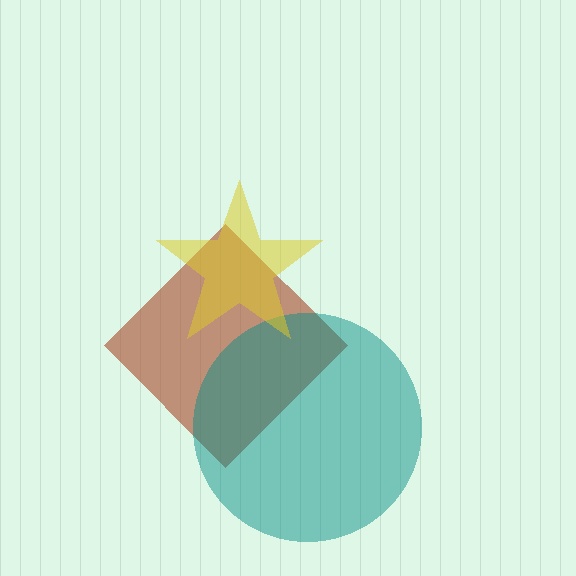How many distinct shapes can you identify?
There are 3 distinct shapes: a brown diamond, a teal circle, a yellow star.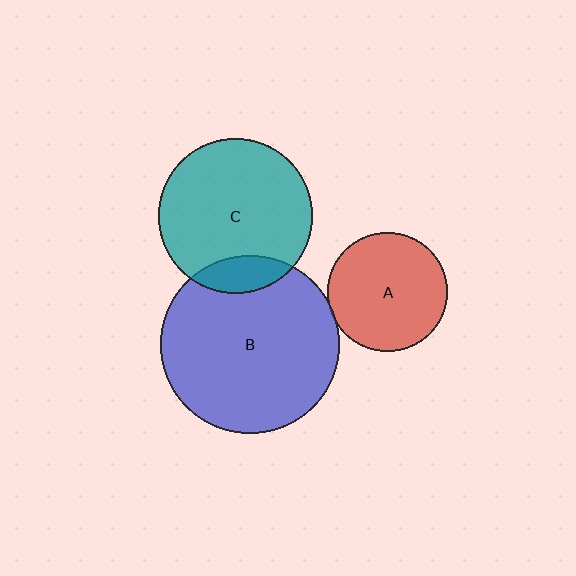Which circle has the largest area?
Circle B (blue).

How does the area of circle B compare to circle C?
Approximately 1.3 times.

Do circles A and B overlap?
Yes.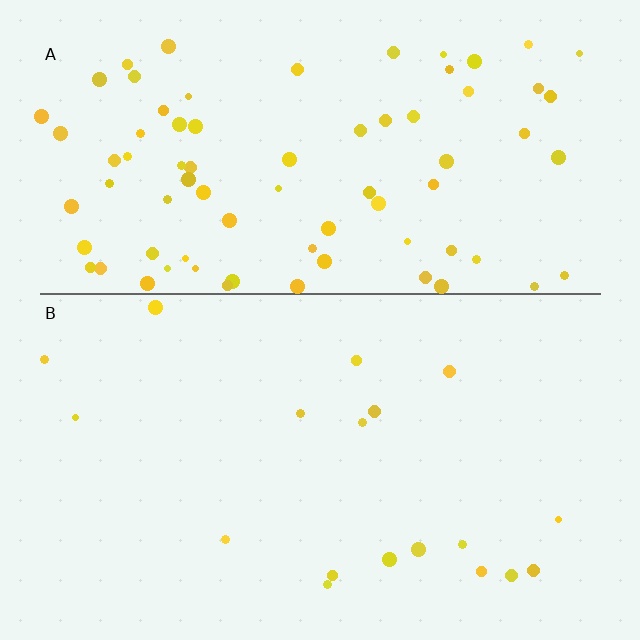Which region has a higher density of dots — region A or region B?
A (the top).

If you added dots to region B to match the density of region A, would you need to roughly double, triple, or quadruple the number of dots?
Approximately quadruple.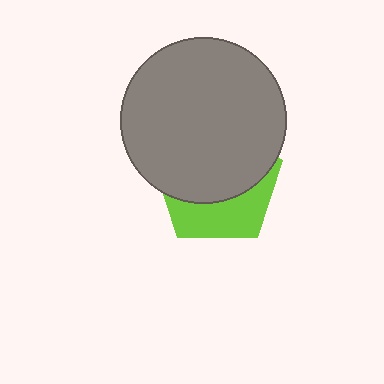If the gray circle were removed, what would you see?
You would see the complete lime pentagon.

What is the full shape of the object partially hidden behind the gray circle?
The partially hidden object is a lime pentagon.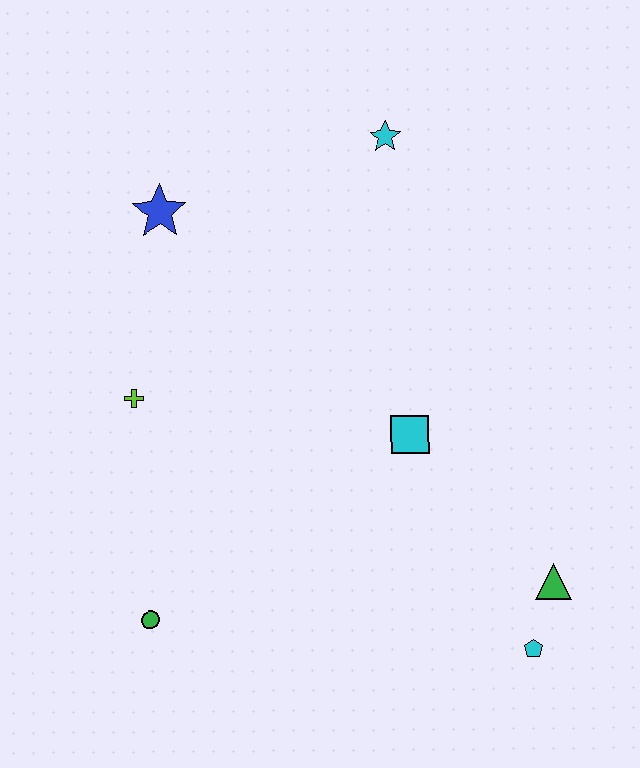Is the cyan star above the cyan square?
Yes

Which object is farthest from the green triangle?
The blue star is farthest from the green triangle.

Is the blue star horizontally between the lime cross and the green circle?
No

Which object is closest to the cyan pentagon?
The green triangle is closest to the cyan pentagon.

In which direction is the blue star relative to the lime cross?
The blue star is above the lime cross.